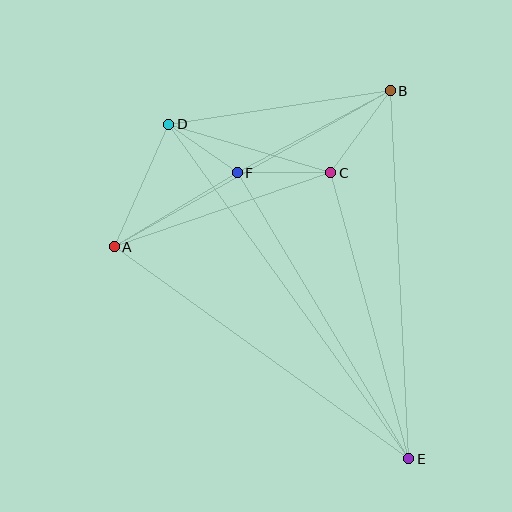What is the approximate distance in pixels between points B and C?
The distance between B and C is approximately 101 pixels.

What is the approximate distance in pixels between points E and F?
The distance between E and F is approximately 333 pixels.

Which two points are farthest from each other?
Points D and E are farthest from each other.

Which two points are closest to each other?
Points D and F are closest to each other.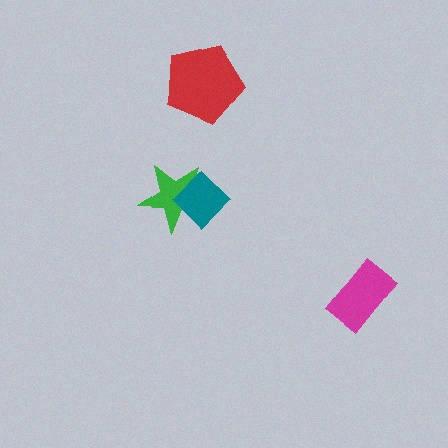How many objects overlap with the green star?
1 object overlaps with the green star.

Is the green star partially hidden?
Yes, it is partially covered by another shape.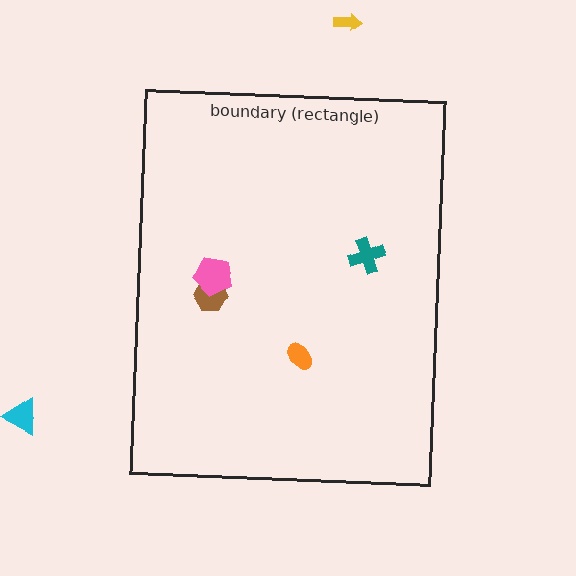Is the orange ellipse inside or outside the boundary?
Inside.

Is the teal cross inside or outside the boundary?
Inside.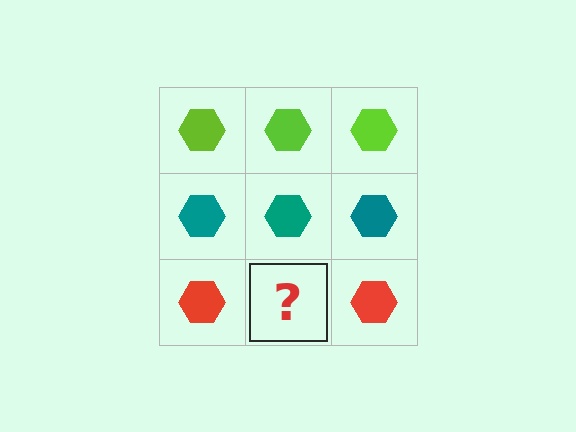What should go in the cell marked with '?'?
The missing cell should contain a red hexagon.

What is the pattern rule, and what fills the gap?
The rule is that each row has a consistent color. The gap should be filled with a red hexagon.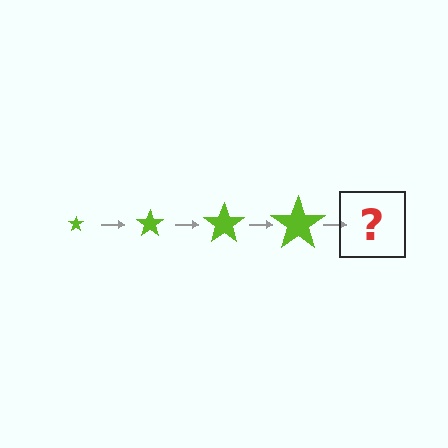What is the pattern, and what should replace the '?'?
The pattern is that the star gets progressively larger each step. The '?' should be a lime star, larger than the previous one.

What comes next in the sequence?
The next element should be a lime star, larger than the previous one.